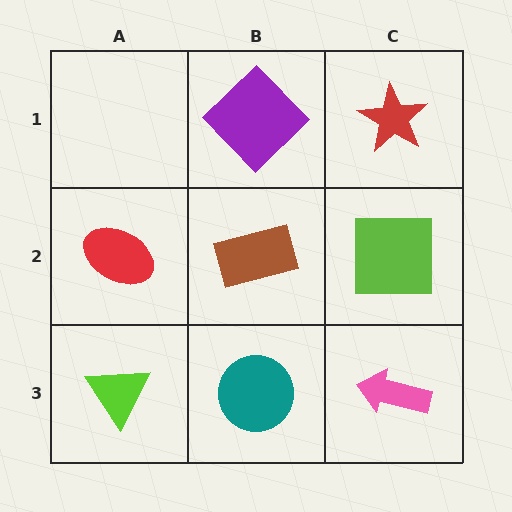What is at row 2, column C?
A lime square.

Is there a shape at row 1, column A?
No, that cell is empty.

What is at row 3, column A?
A lime triangle.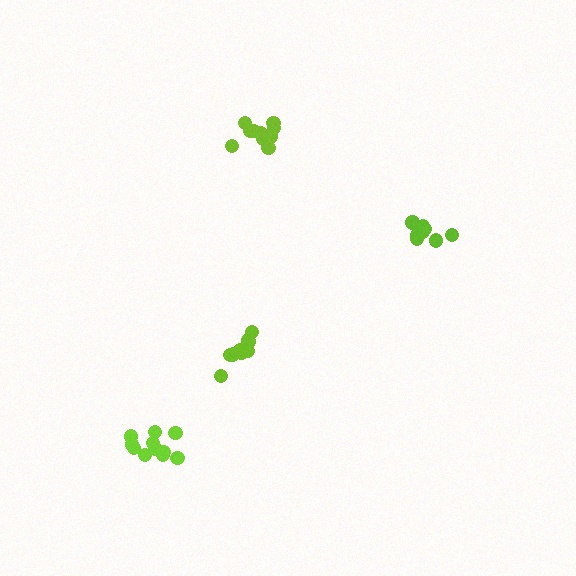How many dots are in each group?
Group 1: 11 dots, Group 2: 11 dots, Group 3: 8 dots, Group 4: 10 dots (40 total).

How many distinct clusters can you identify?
There are 4 distinct clusters.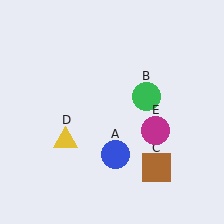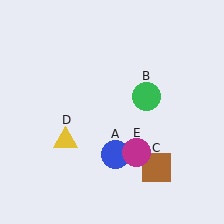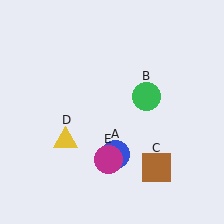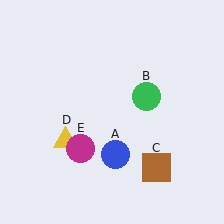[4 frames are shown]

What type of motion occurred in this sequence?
The magenta circle (object E) rotated clockwise around the center of the scene.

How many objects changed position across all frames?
1 object changed position: magenta circle (object E).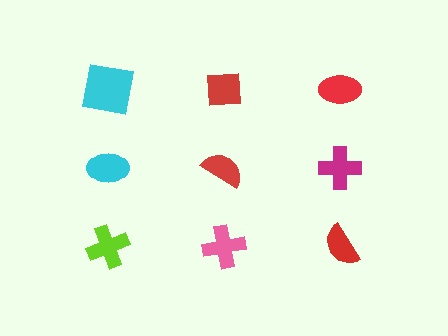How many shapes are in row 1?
3 shapes.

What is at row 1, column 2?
A red square.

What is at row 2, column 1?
A cyan ellipse.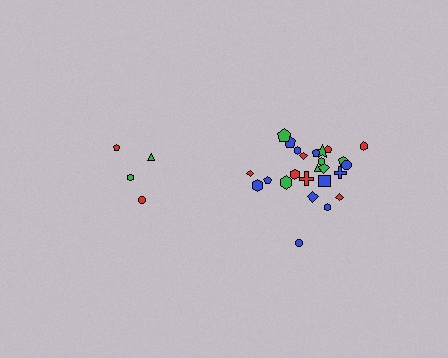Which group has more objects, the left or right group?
The right group.